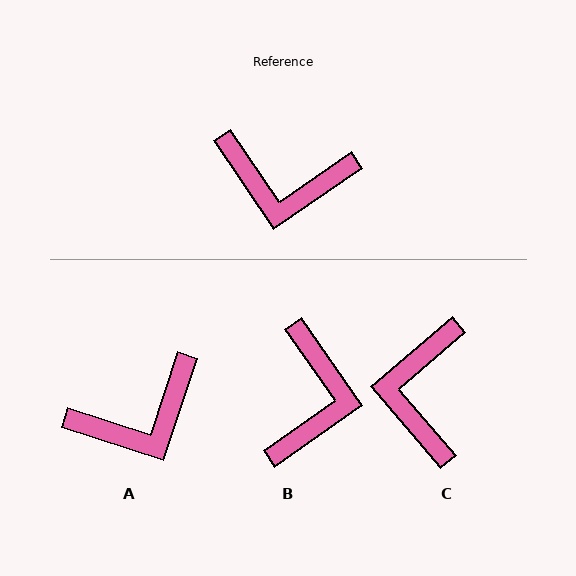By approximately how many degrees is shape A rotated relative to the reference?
Approximately 37 degrees counter-clockwise.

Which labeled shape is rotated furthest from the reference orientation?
B, about 91 degrees away.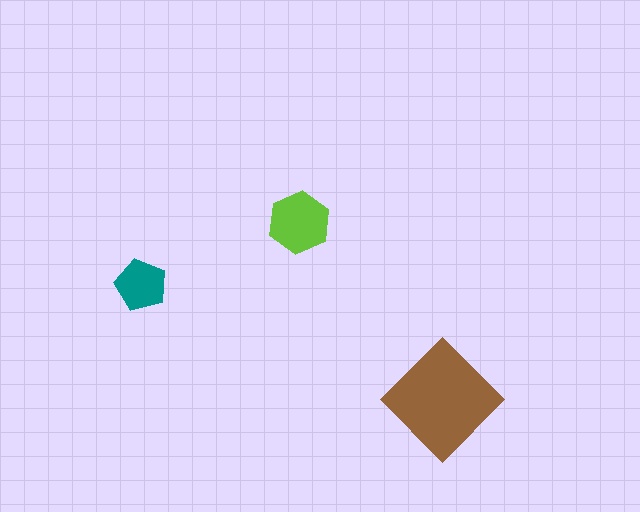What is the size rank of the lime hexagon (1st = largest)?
2nd.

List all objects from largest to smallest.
The brown diamond, the lime hexagon, the teal pentagon.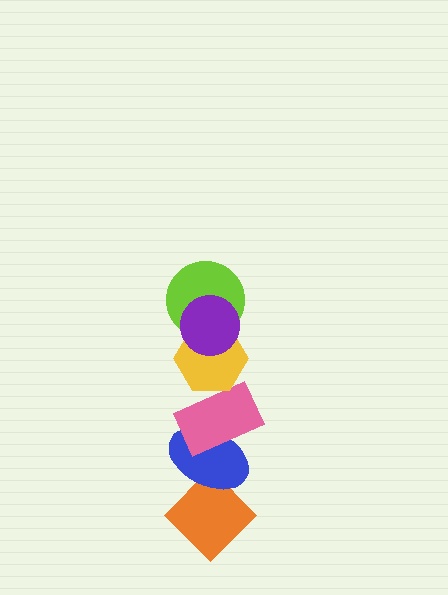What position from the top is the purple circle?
The purple circle is 1st from the top.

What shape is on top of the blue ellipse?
The pink rectangle is on top of the blue ellipse.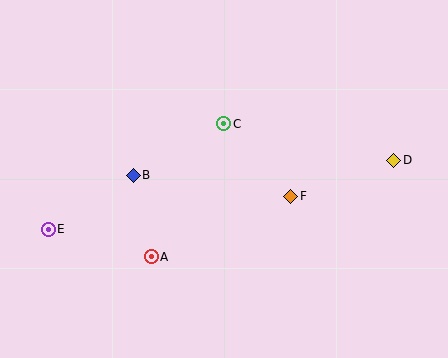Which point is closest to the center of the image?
Point C at (224, 124) is closest to the center.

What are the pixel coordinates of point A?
Point A is at (151, 257).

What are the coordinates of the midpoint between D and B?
The midpoint between D and B is at (263, 168).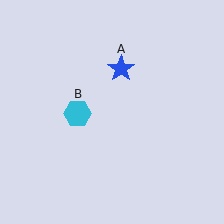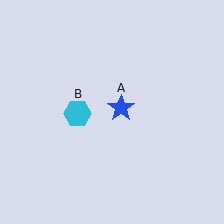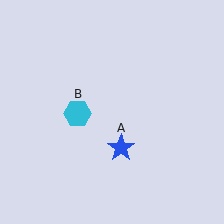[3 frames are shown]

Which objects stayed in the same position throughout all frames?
Cyan hexagon (object B) remained stationary.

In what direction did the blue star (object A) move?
The blue star (object A) moved down.